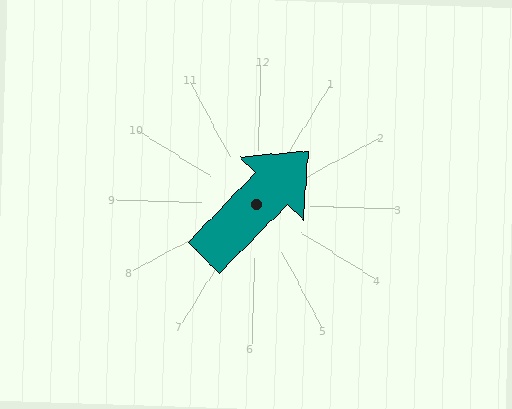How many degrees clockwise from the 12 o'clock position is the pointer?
Approximately 43 degrees.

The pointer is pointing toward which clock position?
Roughly 1 o'clock.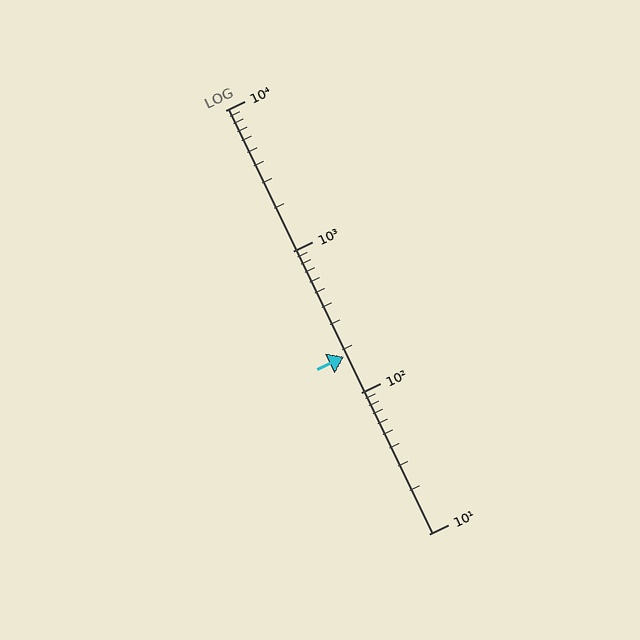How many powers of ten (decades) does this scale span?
The scale spans 3 decades, from 10 to 10000.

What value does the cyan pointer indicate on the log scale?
The pointer indicates approximately 180.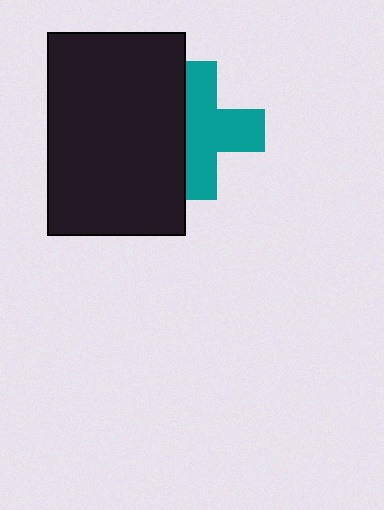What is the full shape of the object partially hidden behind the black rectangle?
The partially hidden object is a teal cross.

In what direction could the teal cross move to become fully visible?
The teal cross could move right. That would shift it out from behind the black rectangle entirely.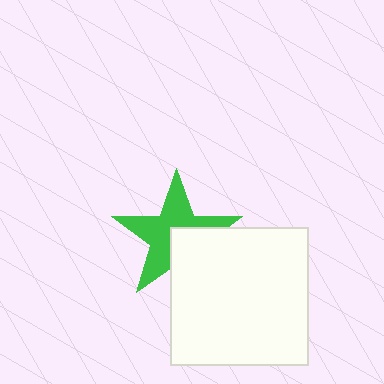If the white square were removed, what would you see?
You would see the complete green star.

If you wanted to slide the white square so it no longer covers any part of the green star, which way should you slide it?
Slide it toward the lower-right — that is the most direct way to separate the two shapes.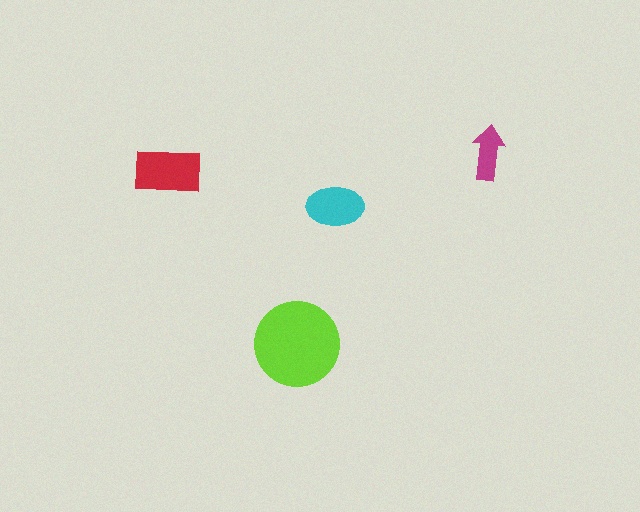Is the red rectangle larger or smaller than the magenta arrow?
Larger.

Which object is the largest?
The lime circle.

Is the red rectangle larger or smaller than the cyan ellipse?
Larger.